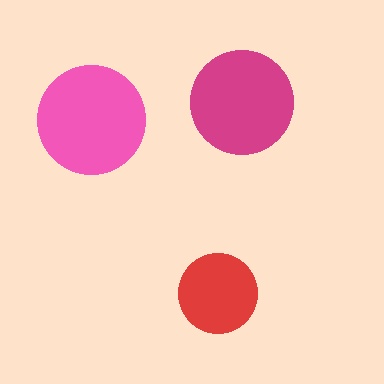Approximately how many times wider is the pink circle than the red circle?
About 1.5 times wider.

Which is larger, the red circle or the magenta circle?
The magenta one.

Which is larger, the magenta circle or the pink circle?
The pink one.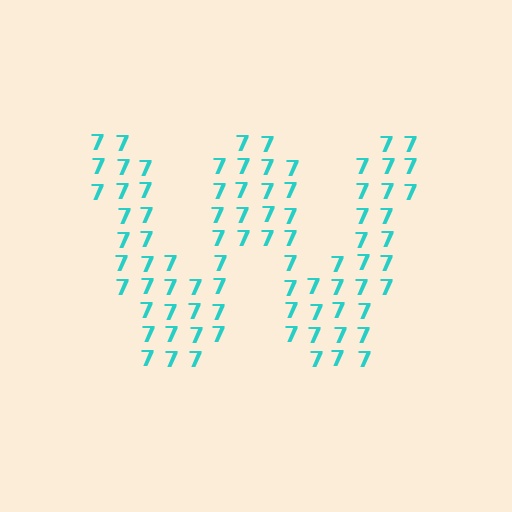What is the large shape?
The large shape is the letter W.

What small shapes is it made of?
It is made of small digit 7's.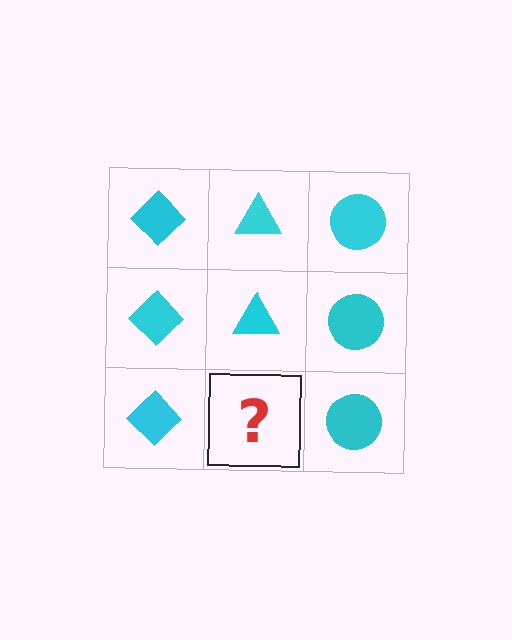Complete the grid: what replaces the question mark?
The question mark should be replaced with a cyan triangle.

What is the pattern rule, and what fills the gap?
The rule is that each column has a consistent shape. The gap should be filled with a cyan triangle.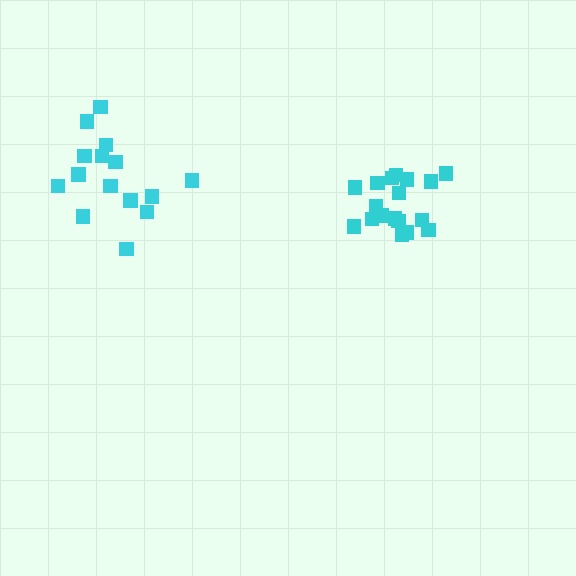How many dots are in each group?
Group 1: 15 dots, Group 2: 18 dots (33 total).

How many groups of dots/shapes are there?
There are 2 groups.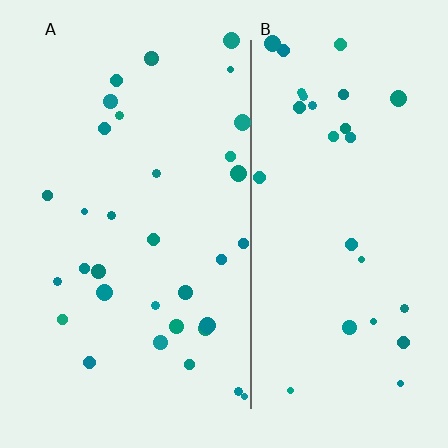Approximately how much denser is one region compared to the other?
Approximately 1.2× — region A over region B.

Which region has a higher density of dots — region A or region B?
A (the left).